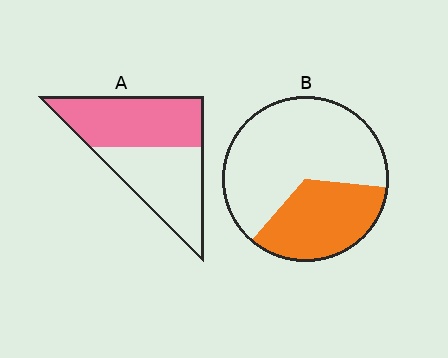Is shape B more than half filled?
No.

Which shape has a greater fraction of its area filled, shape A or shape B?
Shape A.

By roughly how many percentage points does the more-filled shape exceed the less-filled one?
By roughly 15 percentage points (A over B).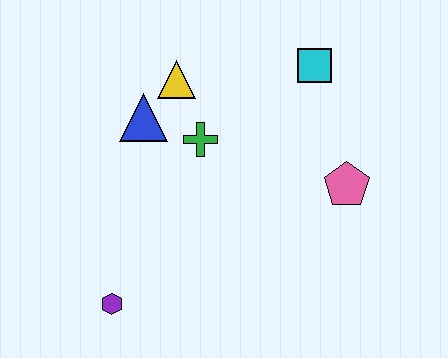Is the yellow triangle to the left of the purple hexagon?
No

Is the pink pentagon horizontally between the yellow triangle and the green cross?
No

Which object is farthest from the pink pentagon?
The purple hexagon is farthest from the pink pentagon.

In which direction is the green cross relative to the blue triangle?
The green cross is to the right of the blue triangle.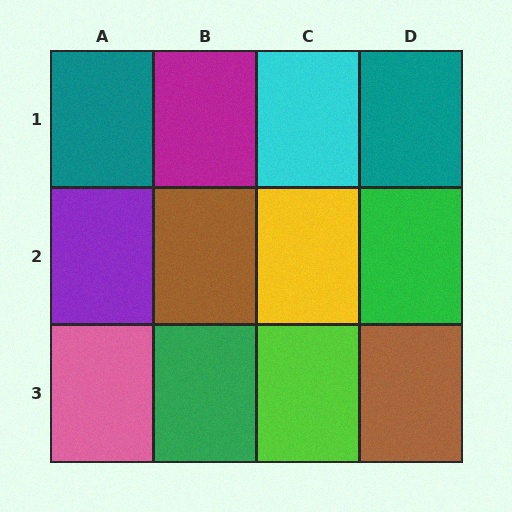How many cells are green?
2 cells are green.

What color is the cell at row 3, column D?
Brown.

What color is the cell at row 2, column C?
Yellow.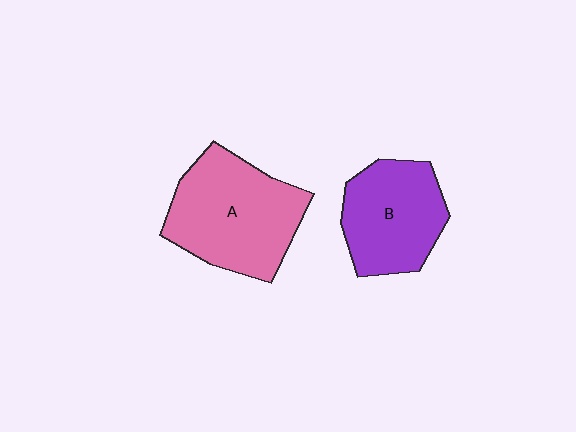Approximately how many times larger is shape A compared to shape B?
Approximately 1.3 times.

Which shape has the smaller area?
Shape B (purple).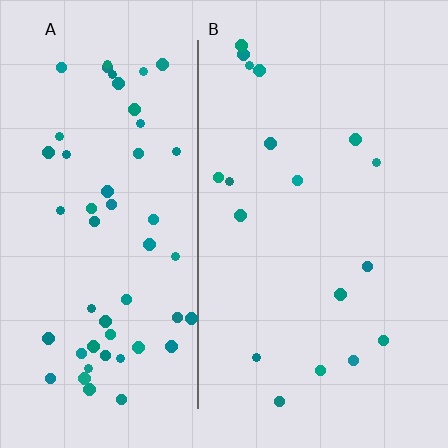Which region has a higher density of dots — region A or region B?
A (the left).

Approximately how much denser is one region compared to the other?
Approximately 3.0× — region A over region B.